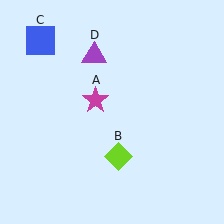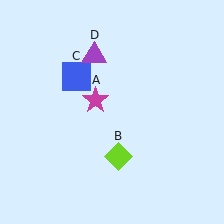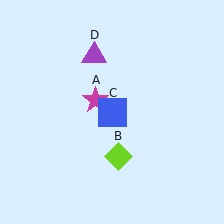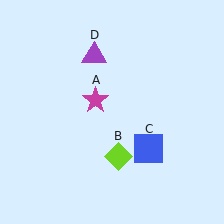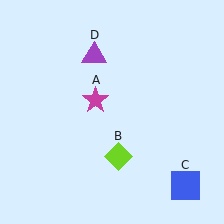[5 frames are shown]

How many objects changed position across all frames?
1 object changed position: blue square (object C).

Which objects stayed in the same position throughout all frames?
Magenta star (object A) and lime diamond (object B) and purple triangle (object D) remained stationary.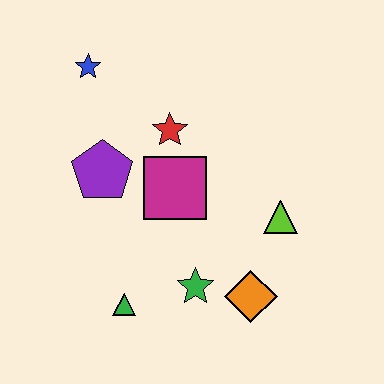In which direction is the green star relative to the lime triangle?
The green star is to the left of the lime triangle.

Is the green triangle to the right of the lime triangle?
No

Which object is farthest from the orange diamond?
The blue star is farthest from the orange diamond.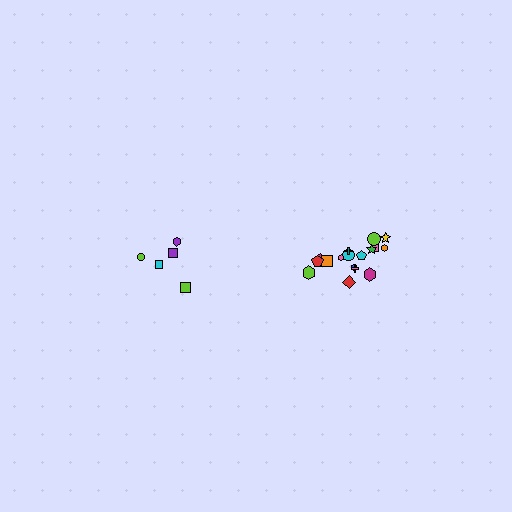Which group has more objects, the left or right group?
The right group.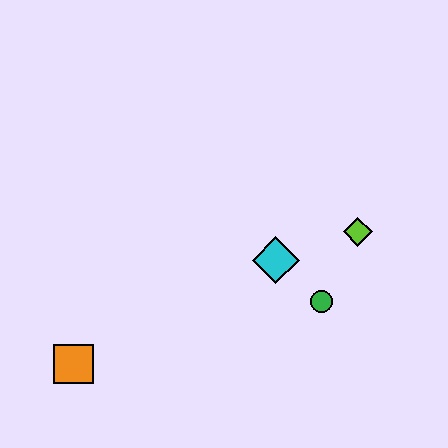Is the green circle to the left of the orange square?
No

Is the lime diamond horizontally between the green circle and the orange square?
No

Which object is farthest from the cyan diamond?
The orange square is farthest from the cyan diamond.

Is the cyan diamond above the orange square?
Yes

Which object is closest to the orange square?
The cyan diamond is closest to the orange square.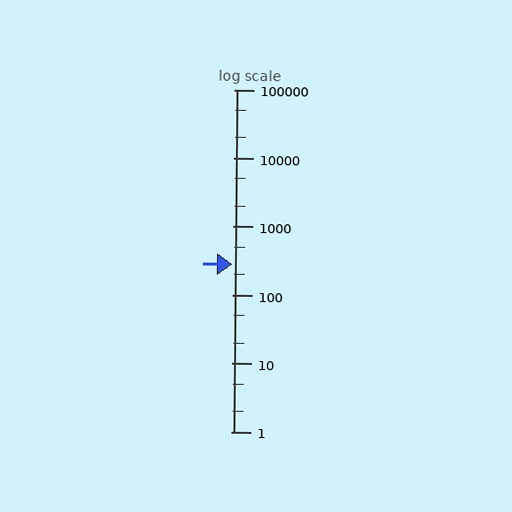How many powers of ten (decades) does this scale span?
The scale spans 5 decades, from 1 to 100000.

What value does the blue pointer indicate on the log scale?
The pointer indicates approximately 280.